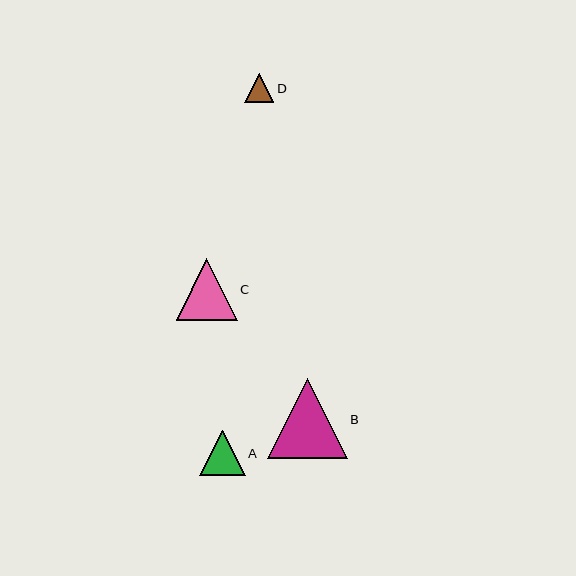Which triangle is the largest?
Triangle B is the largest with a size of approximately 80 pixels.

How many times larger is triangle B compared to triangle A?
Triangle B is approximately 1.8 times the size of triangle A.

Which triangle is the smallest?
Triangle D is the smallest with a size of approximately 29 pixels.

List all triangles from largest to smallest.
From largest to smallest: B, C, A, D.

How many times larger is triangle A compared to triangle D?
Triangle A is approximately 1.6 times the size of triangle D.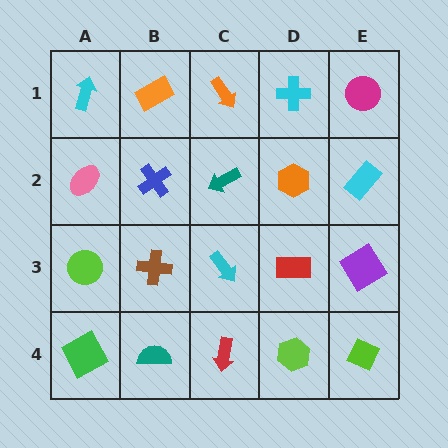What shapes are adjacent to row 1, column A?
A pink ellipse (row 2, column A), an orange rectangle (row 1, column B).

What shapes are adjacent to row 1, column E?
A cyan rectangle (row 2, column E), a cyan cross (row 1, column D).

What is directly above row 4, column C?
A cyan arrow.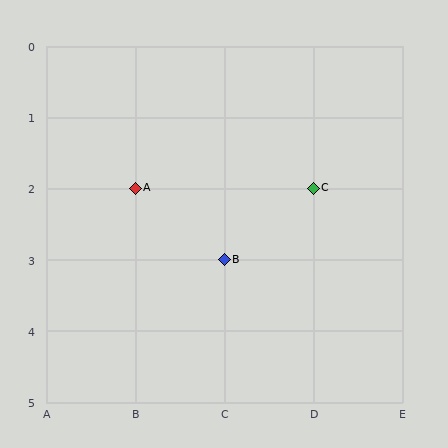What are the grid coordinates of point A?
Point A is at grid coordinates (B, 2).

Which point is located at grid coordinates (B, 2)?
Point A is at (B, 2).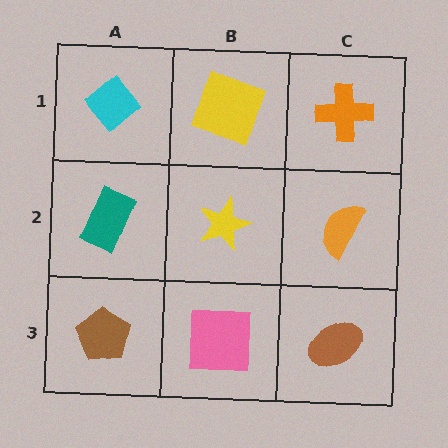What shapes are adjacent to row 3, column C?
An orange semicircle (row 2, column C), a pink square (row 3, column B).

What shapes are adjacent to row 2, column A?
A cyan diamond (row 1, column A), a brown pentagon (row 3, column A), a yellow star (row 2, column B).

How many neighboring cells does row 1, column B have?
3.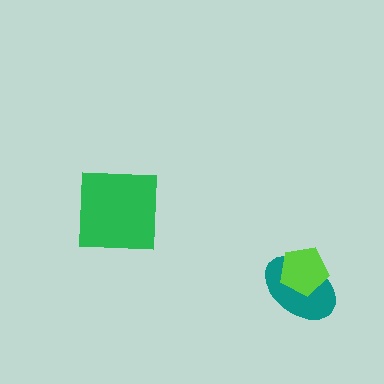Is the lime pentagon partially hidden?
No, no other shape covers it.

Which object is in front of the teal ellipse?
The lime pentagon is in front of the teal ellipse.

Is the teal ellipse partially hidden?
Yes, it is partially covered by another shape.